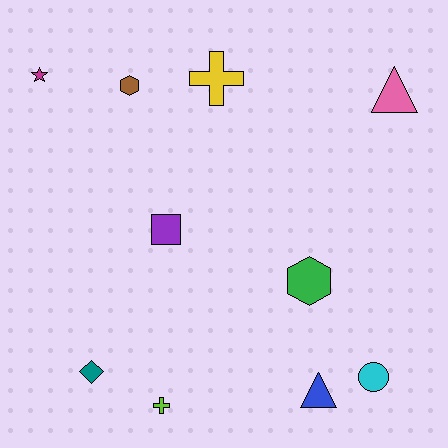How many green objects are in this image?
There is 1 green object.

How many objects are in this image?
There are 10 objects.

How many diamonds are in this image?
There is 1 diamond.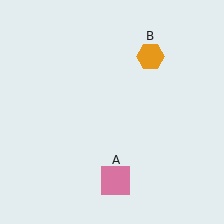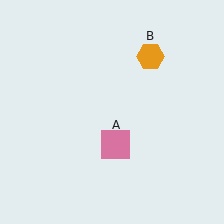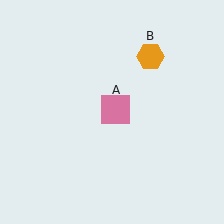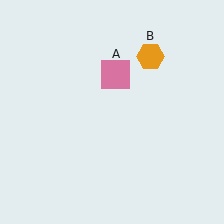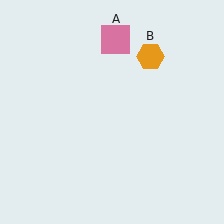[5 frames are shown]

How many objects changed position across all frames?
1 object changed position: pink square (object A).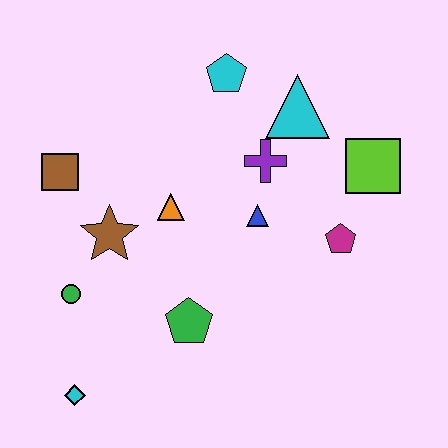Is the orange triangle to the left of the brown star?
No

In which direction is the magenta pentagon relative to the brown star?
The magenta pentagon is to the right of the brown star.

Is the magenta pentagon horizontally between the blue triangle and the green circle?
No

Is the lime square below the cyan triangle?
Yes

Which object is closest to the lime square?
The magenta pentagon is closest to the lime square.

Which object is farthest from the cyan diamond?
The lime square is farthest from the cyan diamond.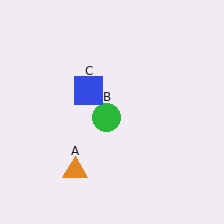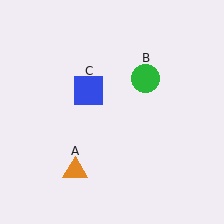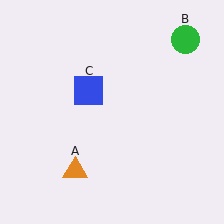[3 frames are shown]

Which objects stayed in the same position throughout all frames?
Orange triangle (object A) and blue square (object C) remained stationary.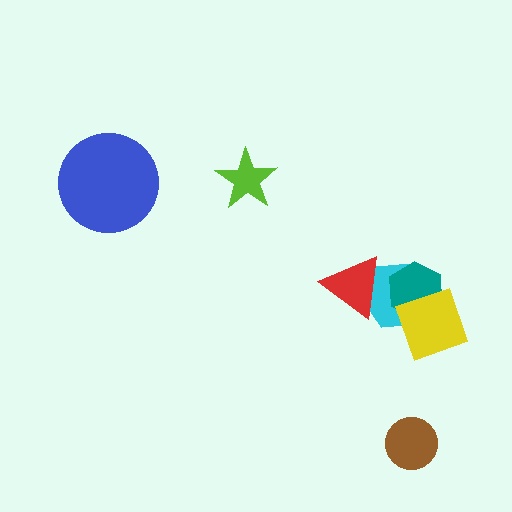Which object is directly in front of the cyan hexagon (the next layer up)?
The teal hexagon is directly in front of the cyan hexagon.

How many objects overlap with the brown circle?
0 objects overlap with the brown circle.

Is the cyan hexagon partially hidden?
Yes, it is partially covered by another shape.